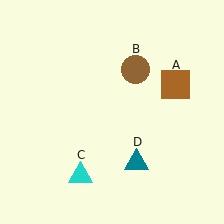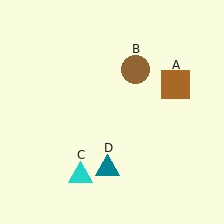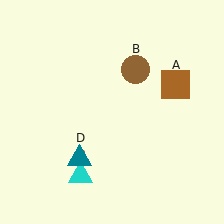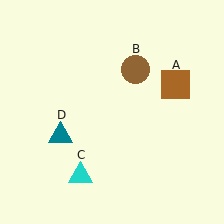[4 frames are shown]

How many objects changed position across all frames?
1 object changed position: teal triangle (object D).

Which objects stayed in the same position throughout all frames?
Brown square (object A) and brown circle (object B) and cyan triangle (object C) remained stationary.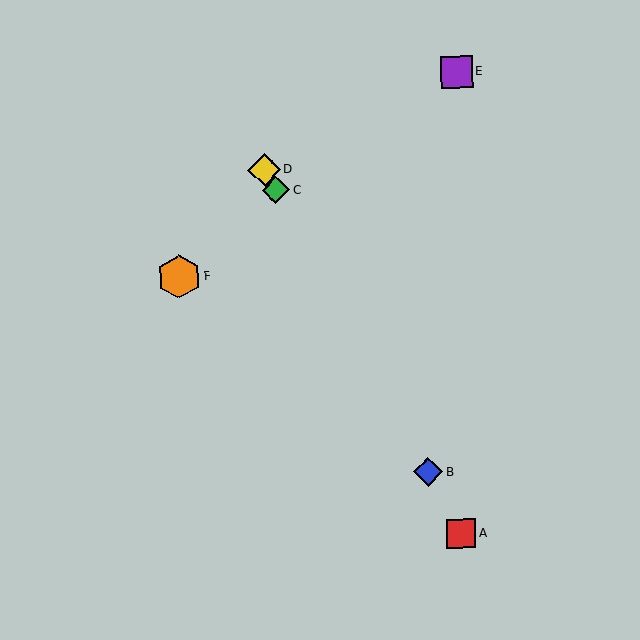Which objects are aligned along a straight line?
Objects A, B, C, D are aligned along a straight line.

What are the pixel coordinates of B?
Object B is at (428, 472).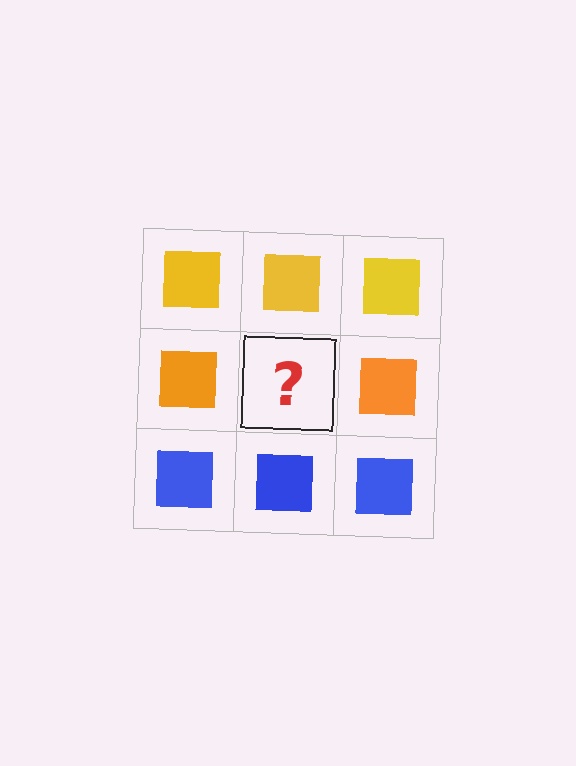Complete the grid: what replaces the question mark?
The question mark should be replaced with an orange square.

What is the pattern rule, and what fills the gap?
The rule is that each row has a consistent color. The gap should be filled with an orange square.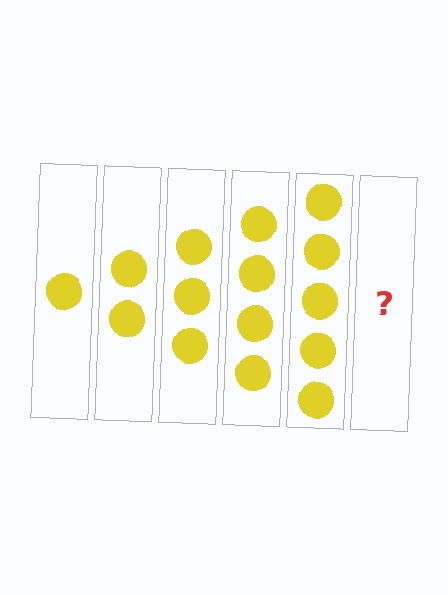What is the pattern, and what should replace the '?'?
The pattern is that each step adds one more circle. The '?' should be 6 circles.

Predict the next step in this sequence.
The next step is 6 circles.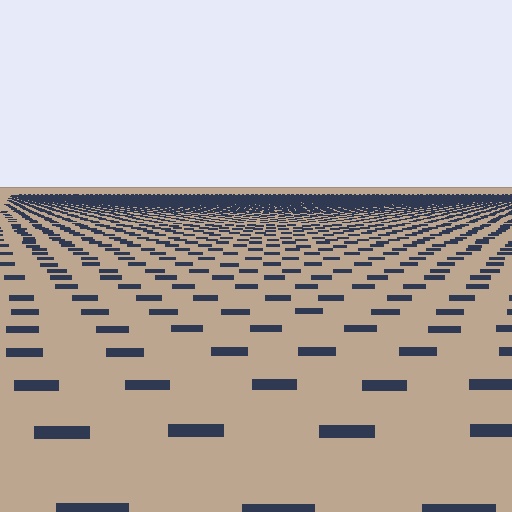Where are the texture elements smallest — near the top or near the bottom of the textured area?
Near the top.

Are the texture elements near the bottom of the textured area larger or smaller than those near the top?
Larger. Near the bottom, elements are closer to the viewer and appear at a bigger on-screen size.